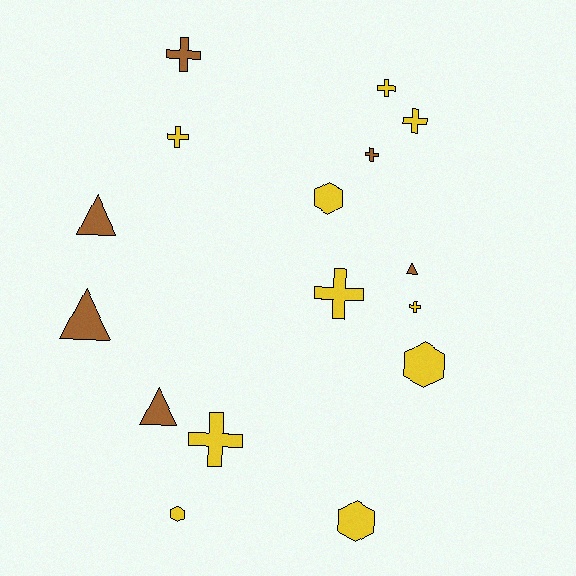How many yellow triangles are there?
There are no yellow triangles.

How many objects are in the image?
There are 16 objects.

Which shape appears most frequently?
Cross, with 8 objects.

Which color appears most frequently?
Yellow, with 10 objects.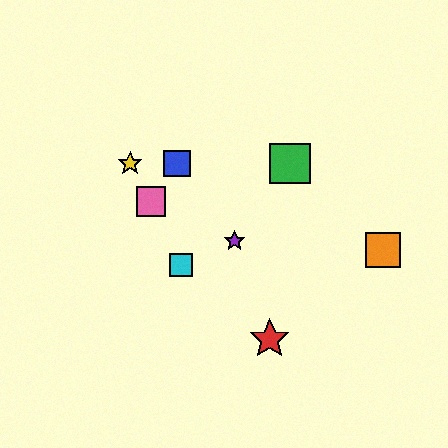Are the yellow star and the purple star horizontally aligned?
No, the yellow star is at y≈163 and the purple star is at y≈241.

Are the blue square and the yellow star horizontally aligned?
Yes, both are at y≈163.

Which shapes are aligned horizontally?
The blue square, the green square, the yellow star are aligned horizontally.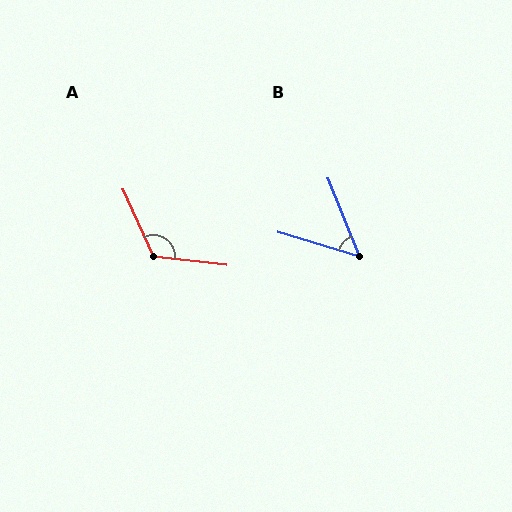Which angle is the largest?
A, at approximately 121 degrees.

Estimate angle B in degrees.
Approximately 52 degrees.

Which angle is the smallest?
B, at approximately 52 degrees.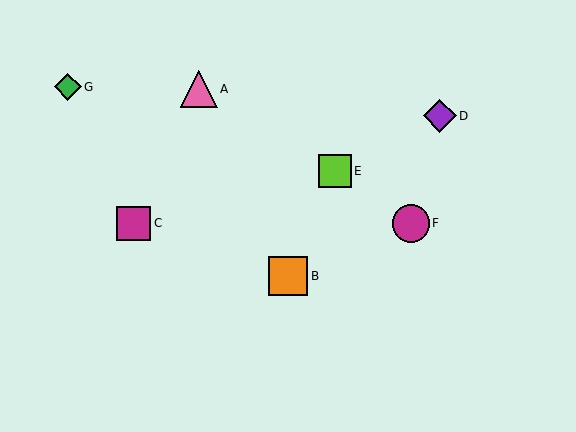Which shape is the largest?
The orange square (labeled B) is the largest.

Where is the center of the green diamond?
The center of the green diamond is at (68, 87).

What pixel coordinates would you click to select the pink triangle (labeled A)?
Click at (199, 89) to select the pink triangle A.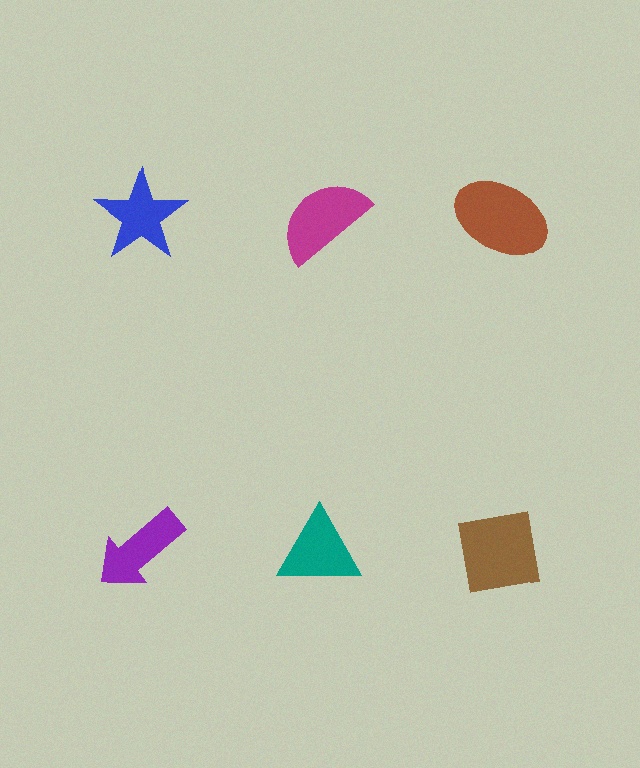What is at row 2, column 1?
A purple arrow.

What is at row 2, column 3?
A brown square.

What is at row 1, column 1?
A blue star.